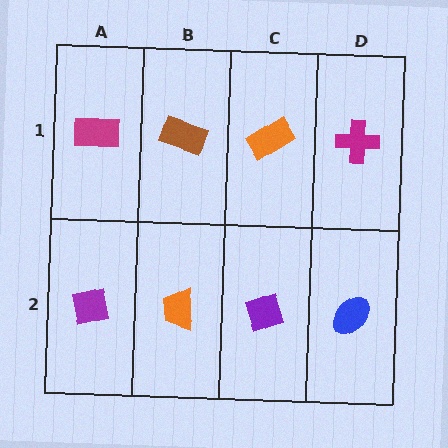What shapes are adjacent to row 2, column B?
A brown rectangle (row 1, column B), a purple square (row 2, column A), a purple diamond (row 2, column C).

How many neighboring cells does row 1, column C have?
3.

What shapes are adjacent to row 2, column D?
A magenta cross (row 1, column D), a purple diamond (row 2, column C).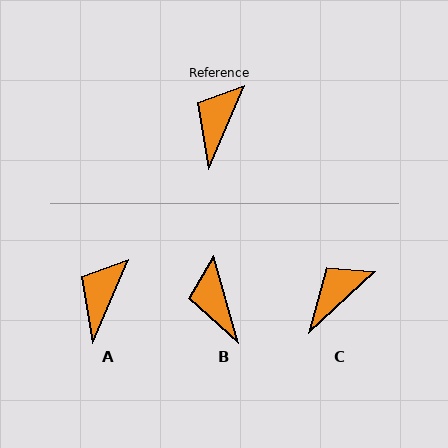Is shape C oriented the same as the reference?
No, it is off by about 24 degrees.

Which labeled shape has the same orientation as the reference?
A.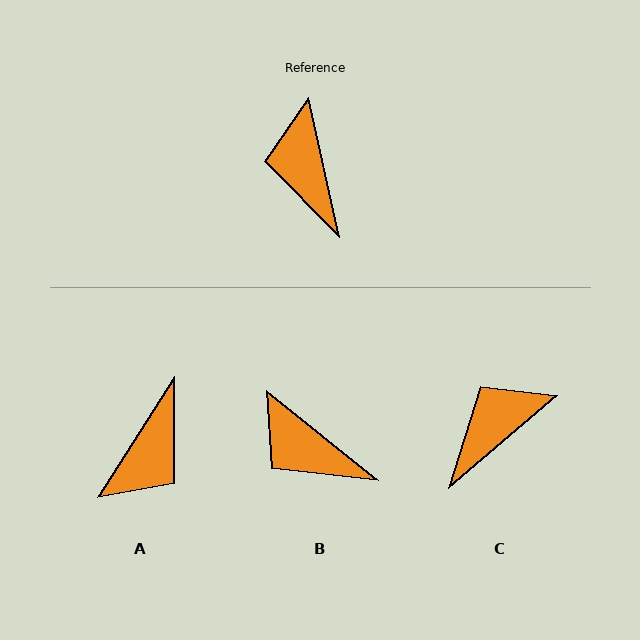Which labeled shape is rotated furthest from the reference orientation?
A, about 135 degrees away.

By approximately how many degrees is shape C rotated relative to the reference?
Approximately 62 degrees clockwise.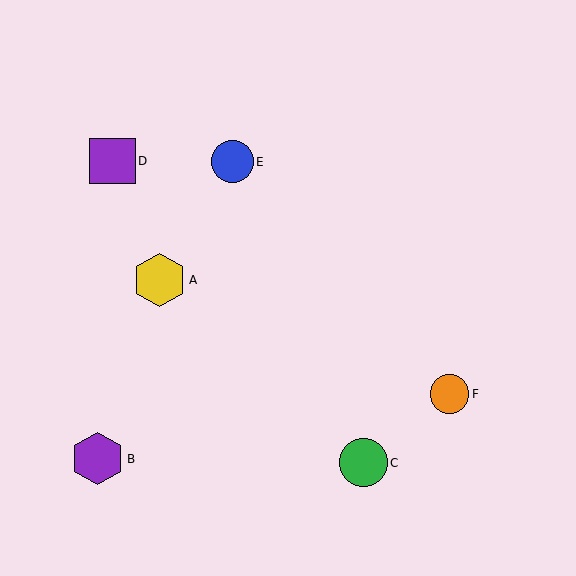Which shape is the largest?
The yellow hexagon (labeled A) is the largest.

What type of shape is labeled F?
Shape F is an orange circle.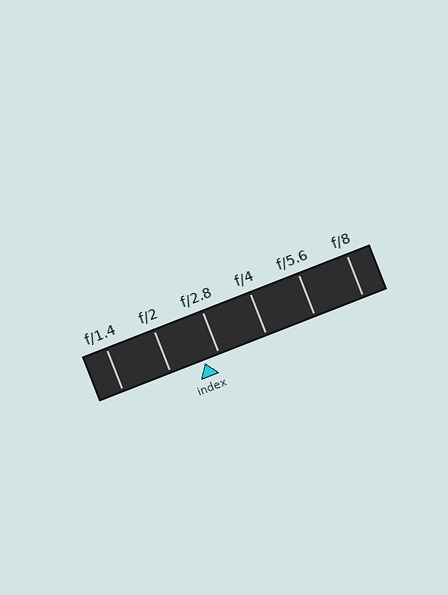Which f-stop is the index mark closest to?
The index mark is closest to f/2.8.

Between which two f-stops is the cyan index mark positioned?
The index mark is between f/2 and f/2.8.